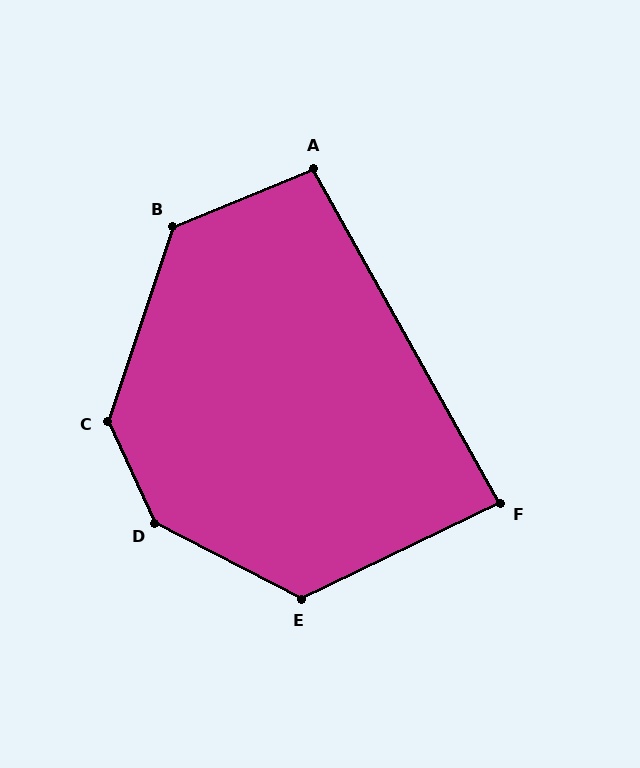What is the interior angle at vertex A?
Approximately 97 degrees (obtuse).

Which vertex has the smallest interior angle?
F, at approximately 87 degrees.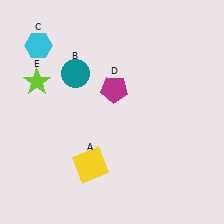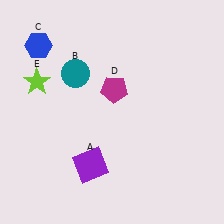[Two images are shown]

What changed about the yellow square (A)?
In Image 1, A is yellow. In Image 2, it changed to purple.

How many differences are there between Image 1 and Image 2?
There are 2 differences between the two images.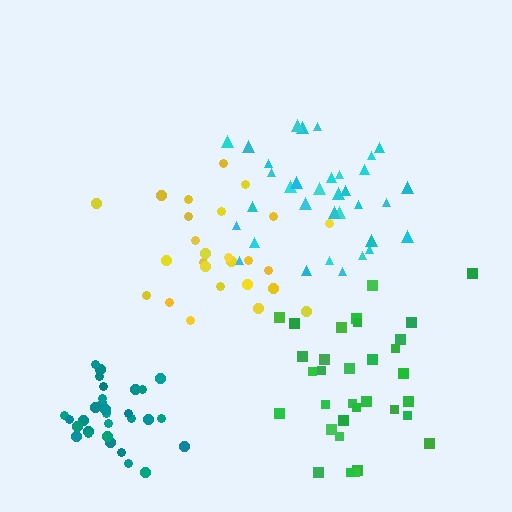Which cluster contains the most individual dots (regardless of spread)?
Cyan (34).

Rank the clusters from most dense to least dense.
teal, yellow, cyan, green.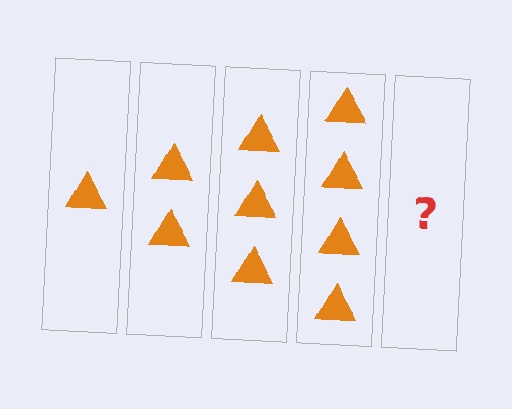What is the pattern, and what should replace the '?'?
The pattern is that each step adds one more triangle. The '?' should be 5 triangles.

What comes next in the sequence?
The next element should be 5 triangles.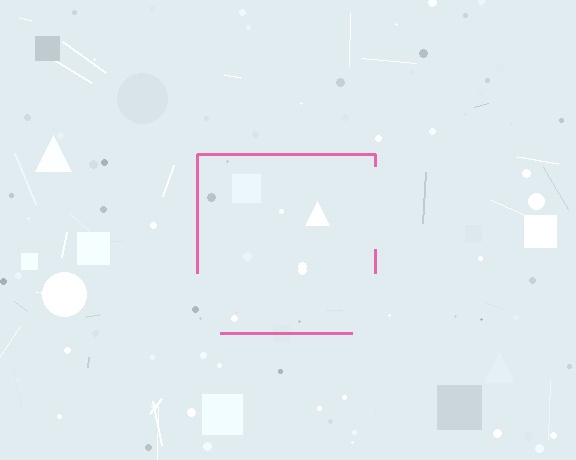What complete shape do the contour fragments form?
The contour fragments form a square.